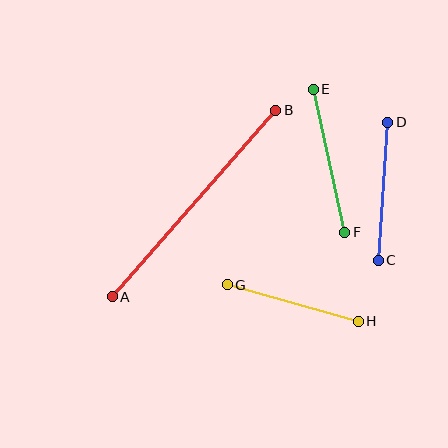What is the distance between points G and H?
The distance is approximately 136 pixels.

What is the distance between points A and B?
The distance is approximately 248 pixels.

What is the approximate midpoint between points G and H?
The midpoint is at approximately (293, 303) pixels.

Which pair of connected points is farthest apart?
Points A and B are farthest apart.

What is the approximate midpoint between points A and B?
The midpoint is at approximately (194, 203) pixels.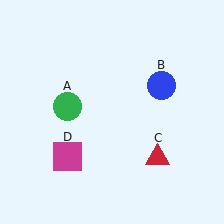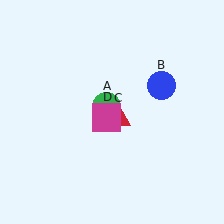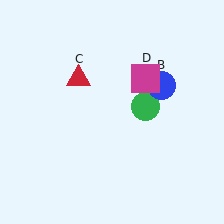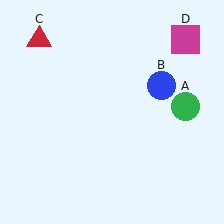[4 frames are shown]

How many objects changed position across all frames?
3 objects changed position: green circle (object A), red triangle (object C), magenta square (object D).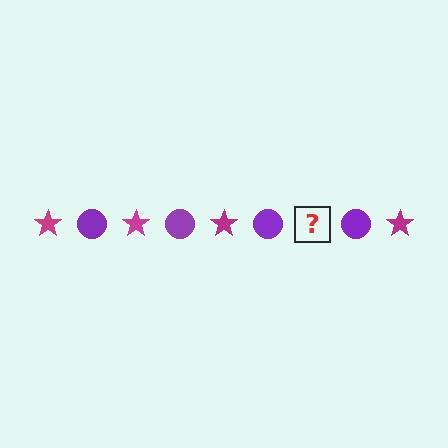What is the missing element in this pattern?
The missing element is a magenta star.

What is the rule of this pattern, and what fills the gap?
The rule is that the pattern alternates between magenta star and purple circle. The gap should be filled with a magenta star.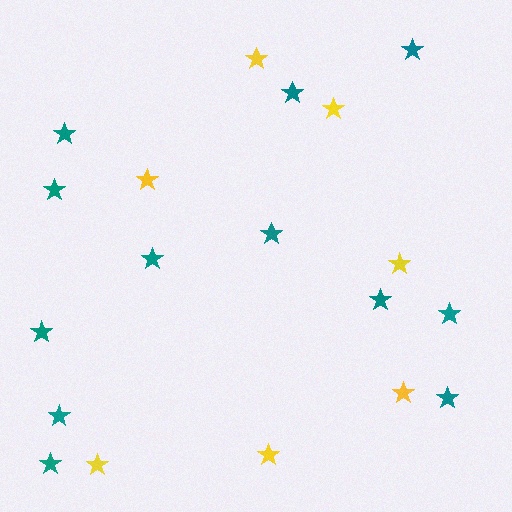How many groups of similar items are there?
There are 2 groups: one group of teal stars (12) and one group of yellow stars (7).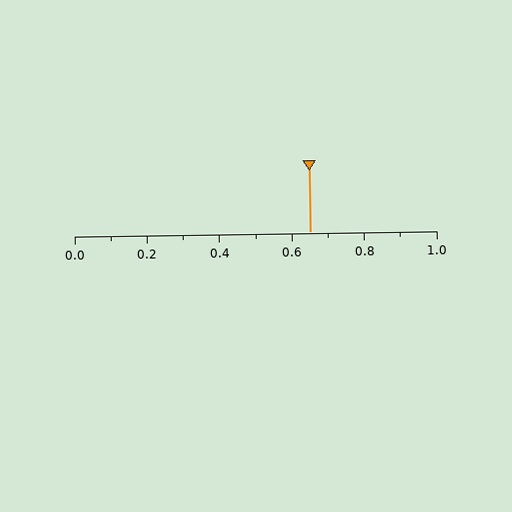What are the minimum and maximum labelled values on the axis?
The axis runs from 0.0 to 1.0.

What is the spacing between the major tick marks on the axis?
The major ticks are spaced 0.2 apart.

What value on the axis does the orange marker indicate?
The marker indicates approximately 0.65.